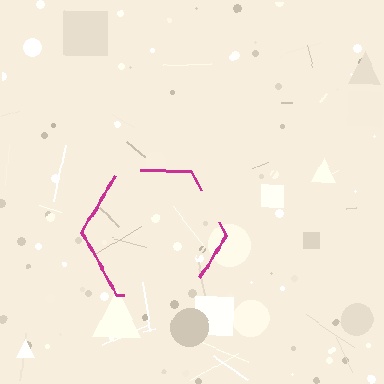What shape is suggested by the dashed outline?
The dashed outline suggests a hexagon.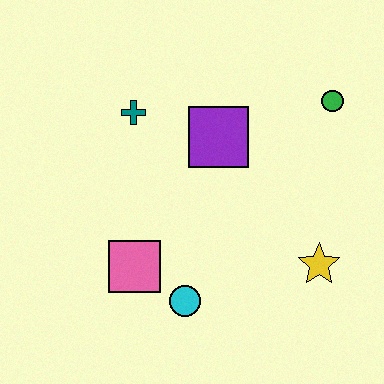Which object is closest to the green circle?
The purple square is closest to the green circle.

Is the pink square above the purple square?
No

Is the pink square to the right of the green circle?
No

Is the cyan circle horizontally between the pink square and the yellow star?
Yes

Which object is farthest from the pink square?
The green circle is farthest from the pink square.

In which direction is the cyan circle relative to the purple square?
The cyan circle is below the purple square.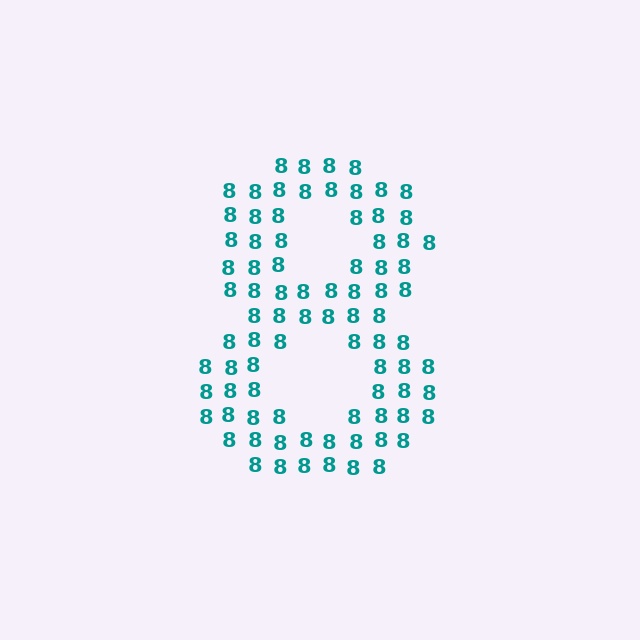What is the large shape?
The large shape is the digit 8.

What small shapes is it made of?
It is made of small digit 8's.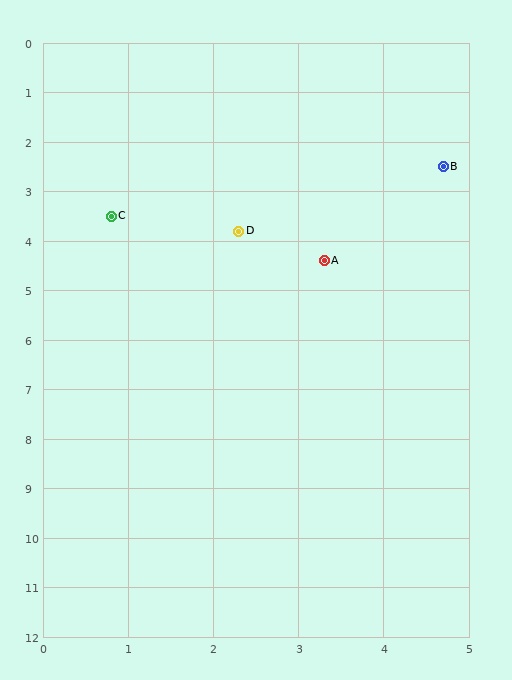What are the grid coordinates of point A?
Point A is at approximately (3.3, 4.4).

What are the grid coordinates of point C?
Point C is at approximately (0.8, 3.5).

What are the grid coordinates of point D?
Point D is at approximately (2.3, 3.8).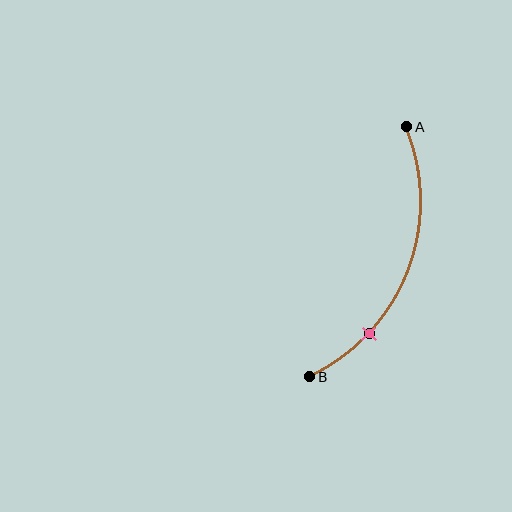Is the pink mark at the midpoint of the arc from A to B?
No. The pink mark lies on the arc but is closer to endpoint B. The arc midpoint would be at the point on the curve equidistant along the arc from both A and B.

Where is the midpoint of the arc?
The arc midpoint is the point on the curve farthest from the straight line joining A and B. It sits to the right of that line.